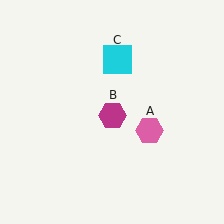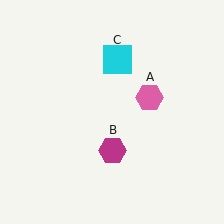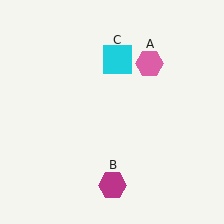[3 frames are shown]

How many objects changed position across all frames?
2 objects changed position: pink hexagon (object A), magenta hexagon (object B).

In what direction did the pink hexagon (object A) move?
The pink hexagon (object A) moved up.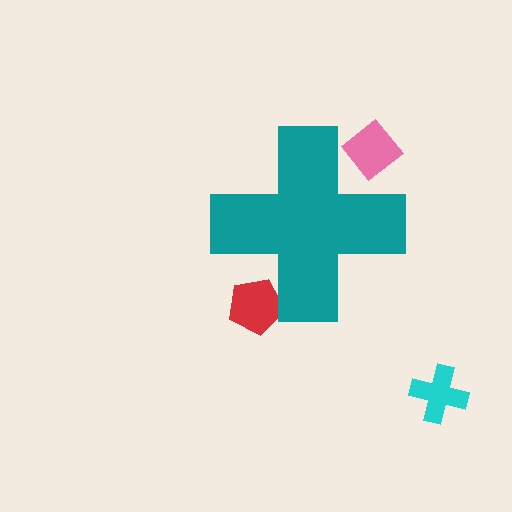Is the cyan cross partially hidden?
No, the cyan cross is fully visible.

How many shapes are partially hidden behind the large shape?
2 shapes are partially hidden.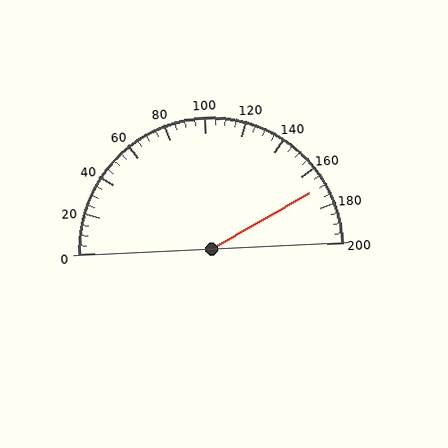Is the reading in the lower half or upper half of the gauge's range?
The reading is in the upper half of the range (0 to 200).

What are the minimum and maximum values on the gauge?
The gauge ranges from 0 to 200.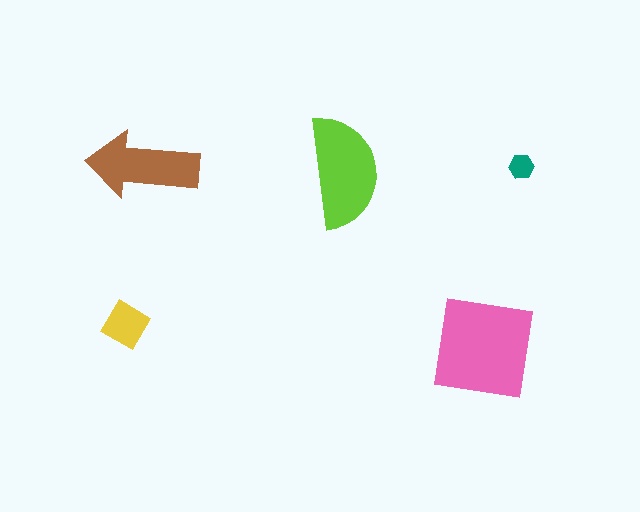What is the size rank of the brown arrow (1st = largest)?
3rd.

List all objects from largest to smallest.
The pink square, the lime semicircle, the brown arrow, the yellow diamond, the teal hexagon.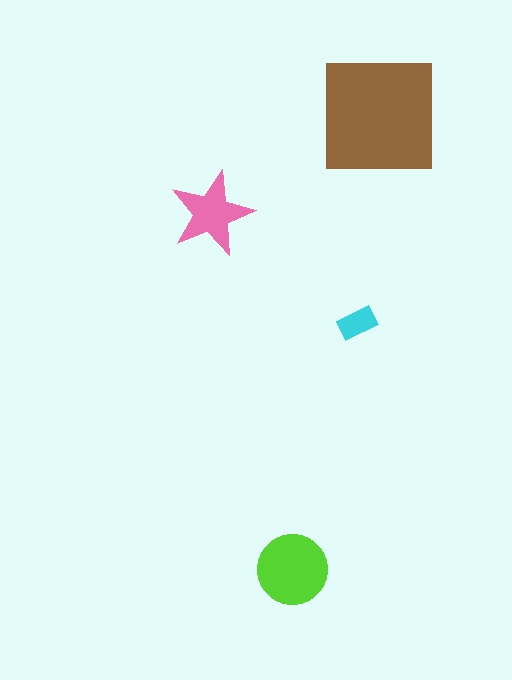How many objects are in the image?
There are 4 objects in the image.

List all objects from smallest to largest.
The cyan rectangle, the pink star, the lime circle, the brown square.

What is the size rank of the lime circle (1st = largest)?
2nd.